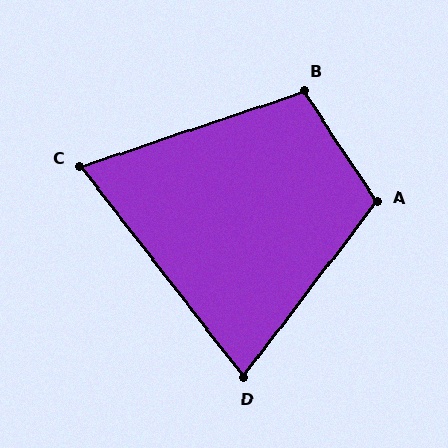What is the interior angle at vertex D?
Approximately 75 degrees (acute).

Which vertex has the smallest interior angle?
C, at approximately 71 degrees.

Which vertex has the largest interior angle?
A, at approximately 109 degrees.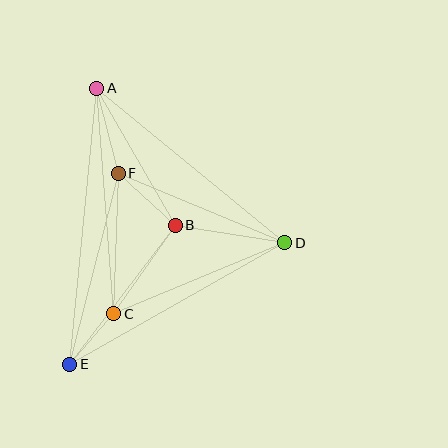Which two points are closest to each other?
Points C and E are closest to each other.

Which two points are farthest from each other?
Points A and E are farthest from each other.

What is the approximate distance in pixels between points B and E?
The distance between B and E is approximately 174 pixels.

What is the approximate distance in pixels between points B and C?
The distance between B and C is approximately 108 pixels.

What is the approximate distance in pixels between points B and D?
The distance between B and D is approximately 111 pixels.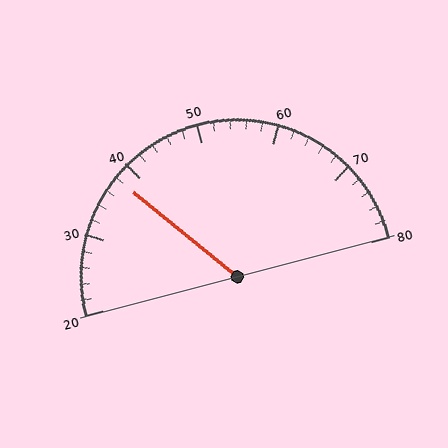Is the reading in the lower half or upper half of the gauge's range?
The reading is in the lower half of the range (20 to 80).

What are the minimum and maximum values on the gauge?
The gauge ranges from 20 to 80.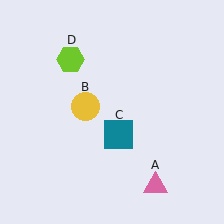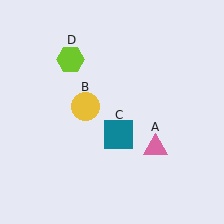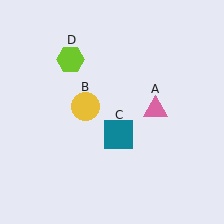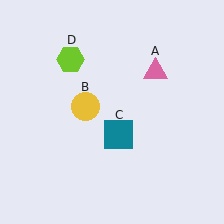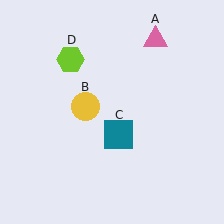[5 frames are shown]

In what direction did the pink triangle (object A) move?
The pink triangle (object A) moved up.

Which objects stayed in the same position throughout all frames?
Yellow circle (object B) and teal square (object C) and lime hexagon (object D) remained stationary.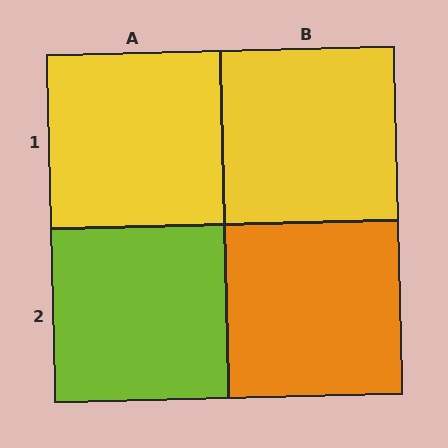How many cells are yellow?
2 cells are yellow.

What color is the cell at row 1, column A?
Yellow.